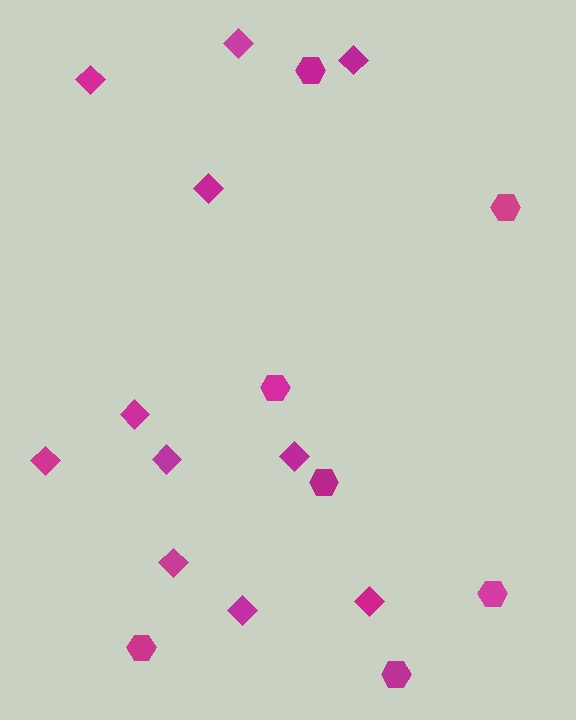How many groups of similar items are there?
There are 2 groups: one group of hexagons (7) and one group of diamonds (11).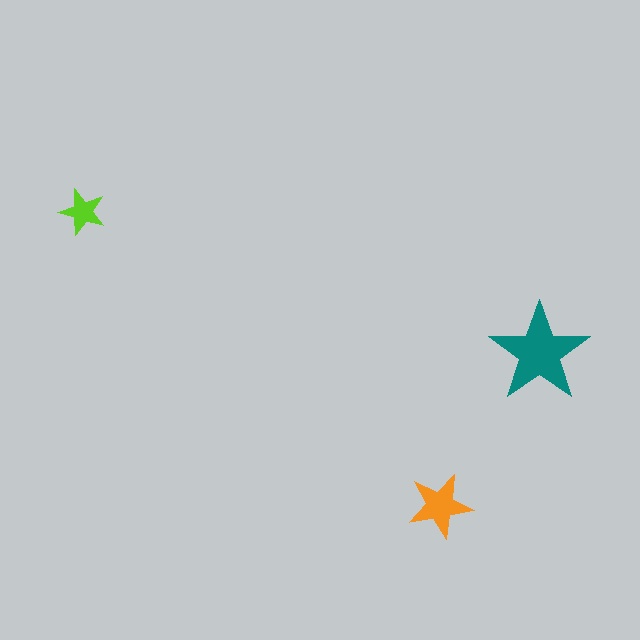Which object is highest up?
The lime star is topmost.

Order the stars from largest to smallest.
the teal one, the orange one, the lime one.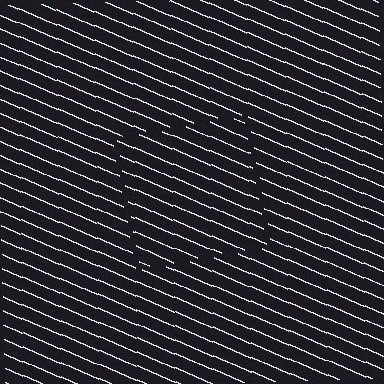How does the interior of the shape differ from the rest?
The interior of the shape contains the same grating, shifted by half a period — the contour is defined by the phase discontinuity where line-ends from the inner and outer gratings abut.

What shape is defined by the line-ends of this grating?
An illusory square. The interior of the shape contains the same grating, shifted by half a period — the contour is defined by the phase discontinuity where line-ends from the inner and outer gratings abut.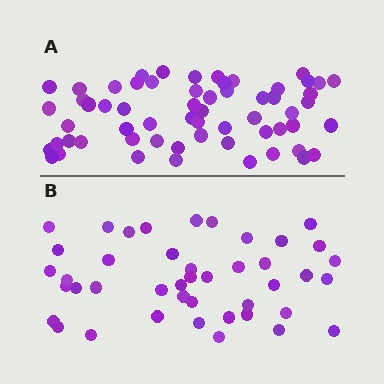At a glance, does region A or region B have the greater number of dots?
Region A (the top region) has more dots.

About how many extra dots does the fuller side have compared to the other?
Region A has approximately 15 more dots than region B.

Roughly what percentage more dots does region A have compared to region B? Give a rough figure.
About 40% more.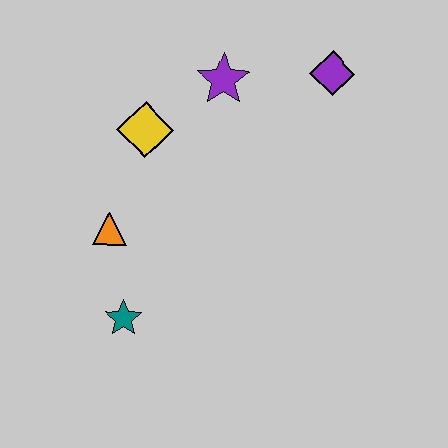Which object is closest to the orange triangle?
The teal star is closest to the orange triangle.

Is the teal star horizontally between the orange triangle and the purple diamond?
Yes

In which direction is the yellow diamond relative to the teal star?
The yellow diamond is above the teal star.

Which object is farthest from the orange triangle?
The purple diamond is farthest from the orange triangle.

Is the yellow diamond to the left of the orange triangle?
No